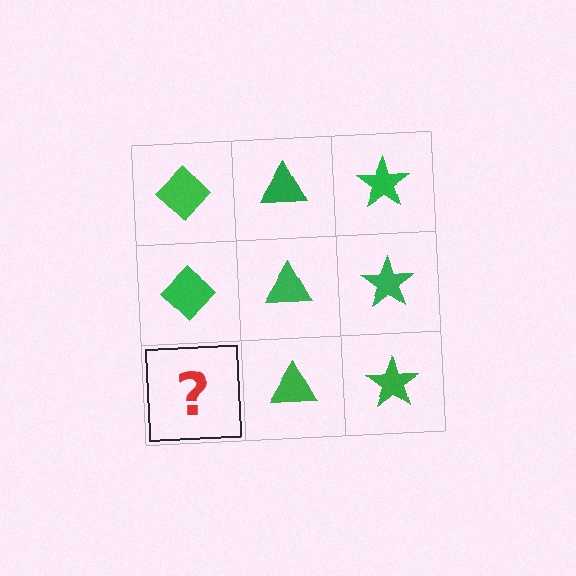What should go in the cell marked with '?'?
The missing cell should contain a green diamond.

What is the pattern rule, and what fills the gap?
The rule is that each column has a consistent shape. The gap should be filled with a green diamond.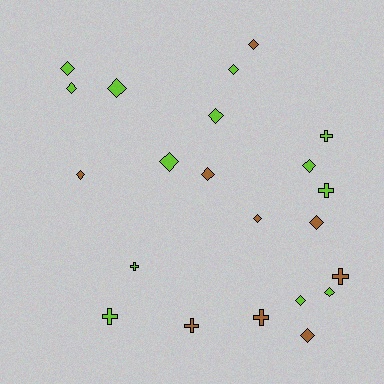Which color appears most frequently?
Lime, with 13 objects.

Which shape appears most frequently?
Diamond, with 15 objects.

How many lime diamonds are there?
There are 9 lime diamonds.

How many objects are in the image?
There are 22 objects.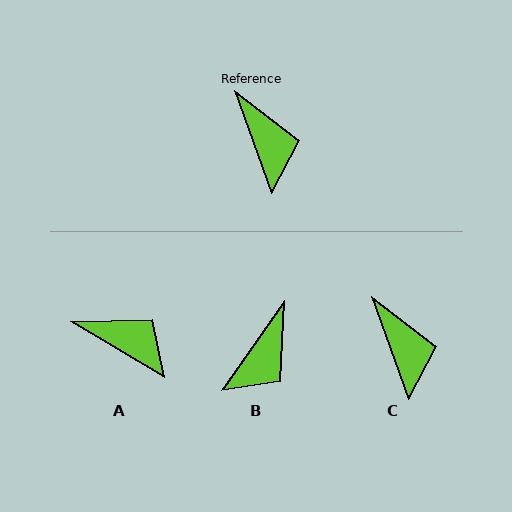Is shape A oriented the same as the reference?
No, it is off by about 39 degrees.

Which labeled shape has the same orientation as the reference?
C.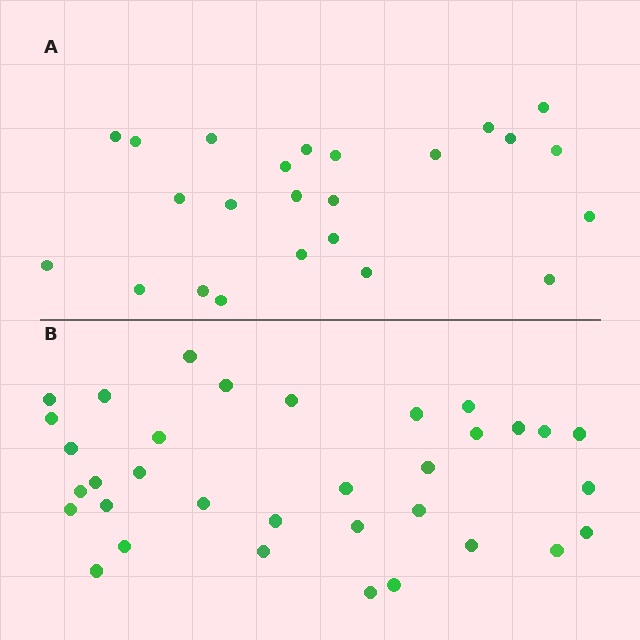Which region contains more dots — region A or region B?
Region B (the bottom region) has more dots.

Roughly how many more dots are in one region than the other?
Region B has roughly 10 or so more dots than region A.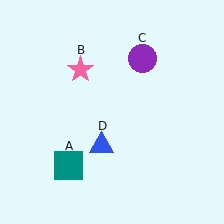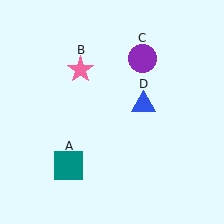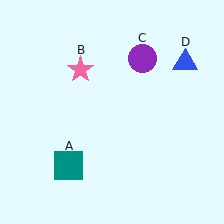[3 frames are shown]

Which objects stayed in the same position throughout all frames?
Teal square (object A) and pink star (object B) and purple circle (object C) remained stationary.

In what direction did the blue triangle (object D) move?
The blue triangle (object D) moved up and to the right.